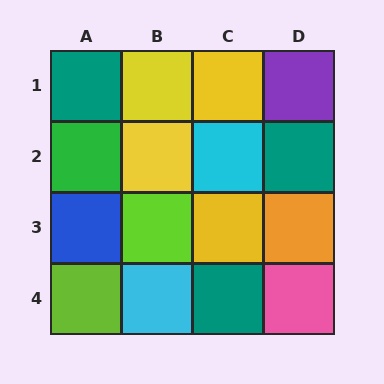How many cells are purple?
1 cell is purple.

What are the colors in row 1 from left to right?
Teal, yellow, yellow, purple.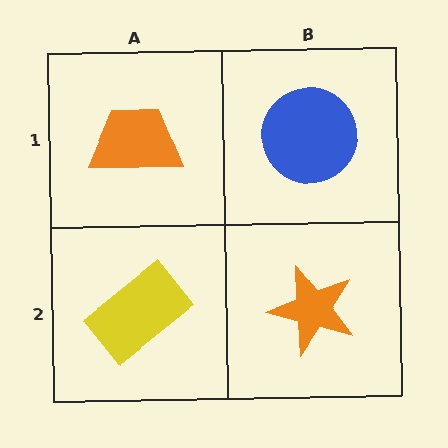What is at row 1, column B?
A blue circle.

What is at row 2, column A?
A yellow rectangle.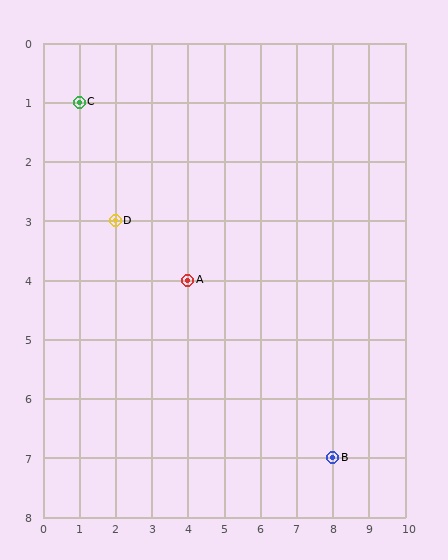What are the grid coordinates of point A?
Point A is at grid coordinates (4, 4).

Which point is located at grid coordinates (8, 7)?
Point B is at (8, 7).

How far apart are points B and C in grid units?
Points B and C are 7 columns and 6 rows apart (about 9.2 grid units diagonally).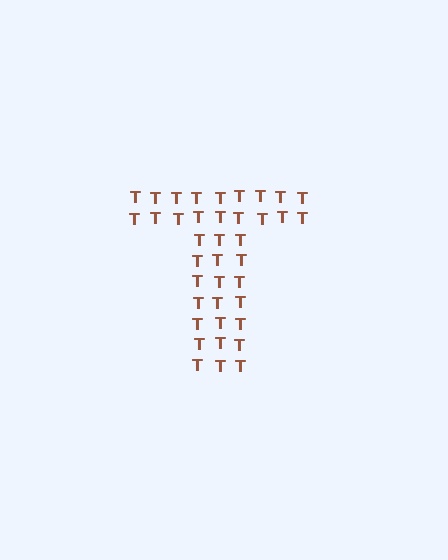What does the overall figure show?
The overall figure shows the letter T.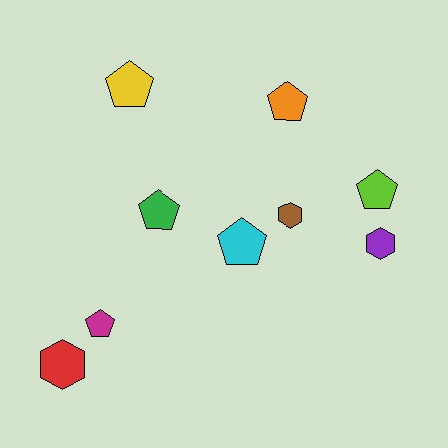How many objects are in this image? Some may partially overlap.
There are 9 objects.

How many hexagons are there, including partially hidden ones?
There are 3 hexagons.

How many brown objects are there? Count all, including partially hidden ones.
There is 1 brown object.